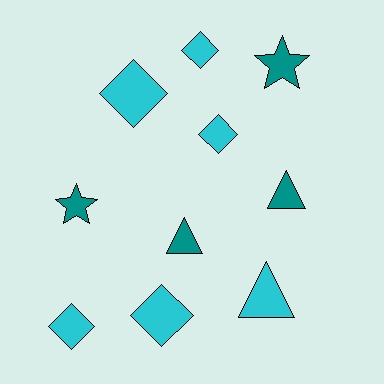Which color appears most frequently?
Cyan, with 6 objects.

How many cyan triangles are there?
There is 1 cyan triangle.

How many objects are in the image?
There are 10 objects.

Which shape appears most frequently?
Diamond, with 5 objects.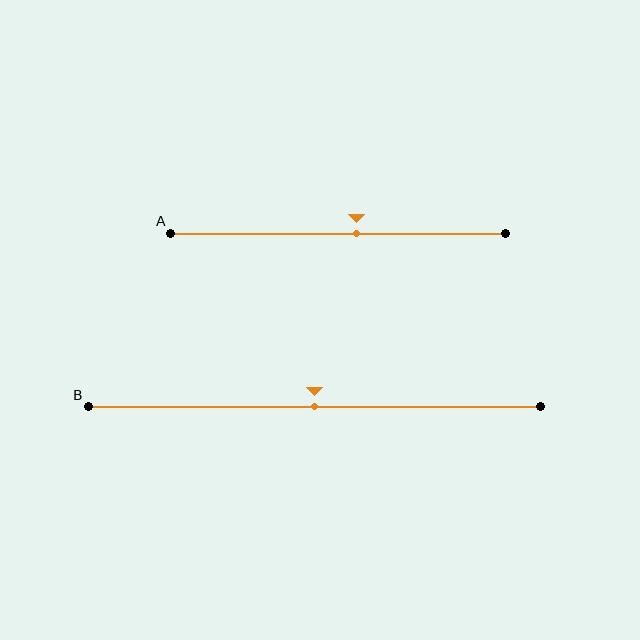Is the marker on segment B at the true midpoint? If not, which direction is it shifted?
Yes, the marker on segment B is at the true midpoint.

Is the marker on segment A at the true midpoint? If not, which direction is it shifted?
No, the marker on segment A is shifted to the right by about 6% of the segment length.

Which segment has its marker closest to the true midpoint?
Segment B has its marker closest to the true midpoint.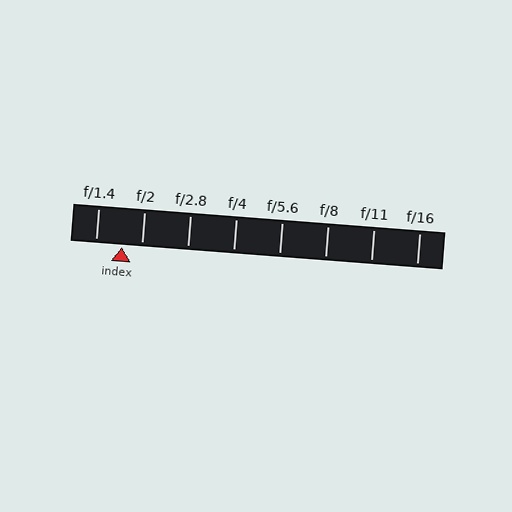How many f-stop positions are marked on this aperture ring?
There are 8 f-stop positions marked.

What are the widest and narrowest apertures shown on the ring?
The widest aperture shown is f/1.4 and the narrowest is f/16.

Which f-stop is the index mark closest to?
The index mark is closest to f/2.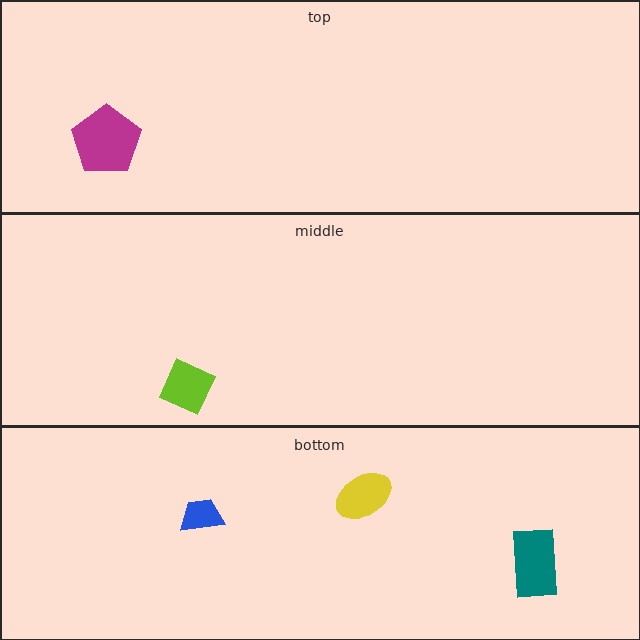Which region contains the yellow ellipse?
The bottom region.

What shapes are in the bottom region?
The yellow ellipse, the teal rectangle, the blue trapezoid.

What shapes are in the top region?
The magenta pentagon.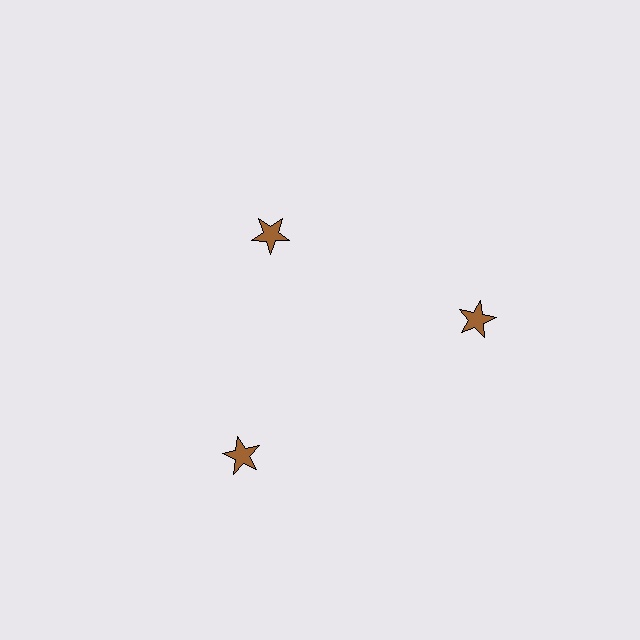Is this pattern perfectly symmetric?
No. The 3 brown stars are arranged in a ring, but one element near the 11 o'clock position is pulled inward toward the center, breaking the 3-fold rotational symmetry.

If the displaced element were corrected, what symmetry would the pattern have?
It would have 3-fold rotational symmetry — the pattern would map onto itself every 120 degrees.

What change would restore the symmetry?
The symmetry would be restored by moving it outward, back onto the ring so that all 3 stars sit at equal angles and equal distance from the center.